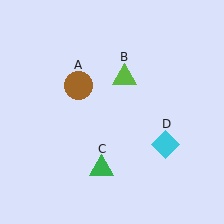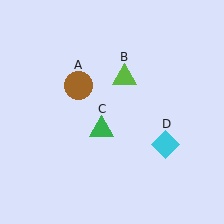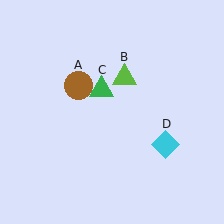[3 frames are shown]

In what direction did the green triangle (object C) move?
The green triangle (object C) moved up.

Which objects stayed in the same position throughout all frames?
Brown circle (object A) and lime triangle (object B) and cyan diamond (object D) remained stationary.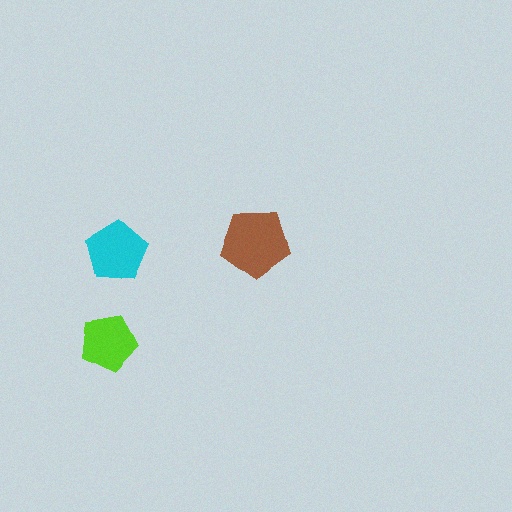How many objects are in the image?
There are 3 objects in the image.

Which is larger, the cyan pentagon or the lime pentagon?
The cyan one.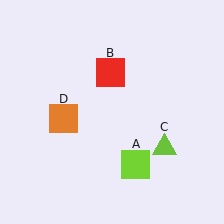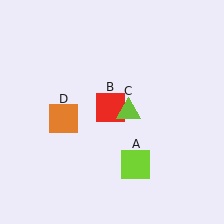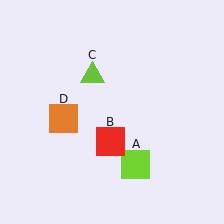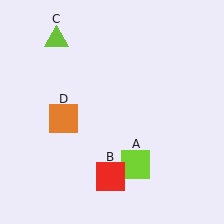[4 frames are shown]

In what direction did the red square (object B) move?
The red square (object B) moved down.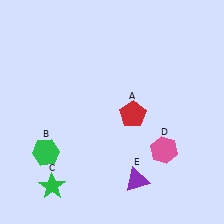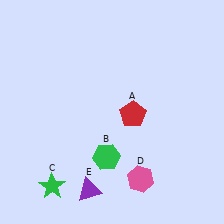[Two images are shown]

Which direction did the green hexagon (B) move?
The green hexagon (B) moved right.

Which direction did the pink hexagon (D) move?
The pink hexagon (D) moved down.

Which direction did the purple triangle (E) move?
The purple triangle (E) moved left.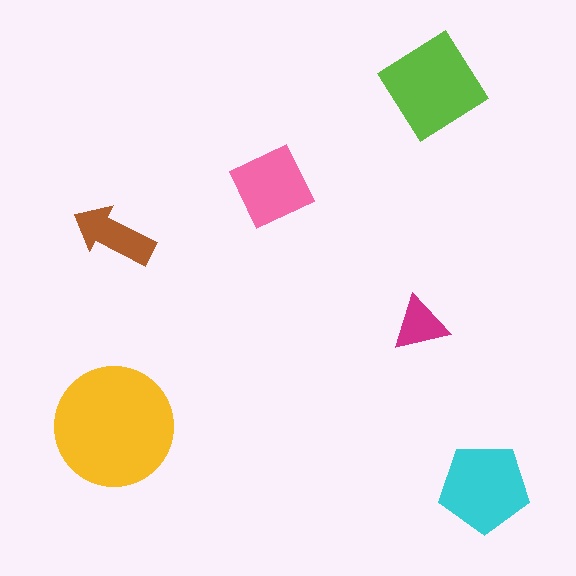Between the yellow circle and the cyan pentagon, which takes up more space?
The yellow circle.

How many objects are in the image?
There are 6 objects in the image.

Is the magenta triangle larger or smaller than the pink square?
Smaller.